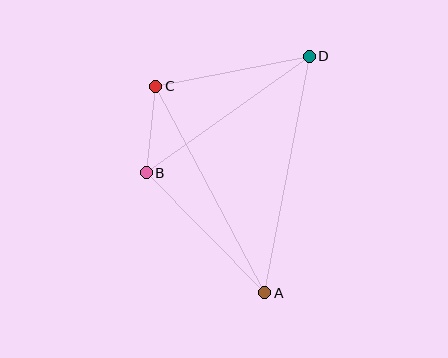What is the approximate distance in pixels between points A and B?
The distance between A and B is approximately 169 pixels.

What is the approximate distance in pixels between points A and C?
The distance between A and C is approximately 234 pixels.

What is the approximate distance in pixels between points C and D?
The distance between C and D is approximately 157 pixels.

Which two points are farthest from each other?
Points A and D are farthest from each other.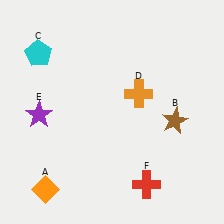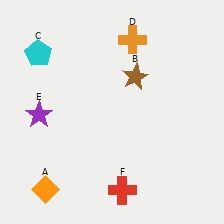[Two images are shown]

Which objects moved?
The objects that moved are: the brown star (B), the orange cross (D), the red cross (F).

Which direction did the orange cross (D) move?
The orange cross (D) moved up.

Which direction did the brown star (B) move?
The brown star (B) moved up.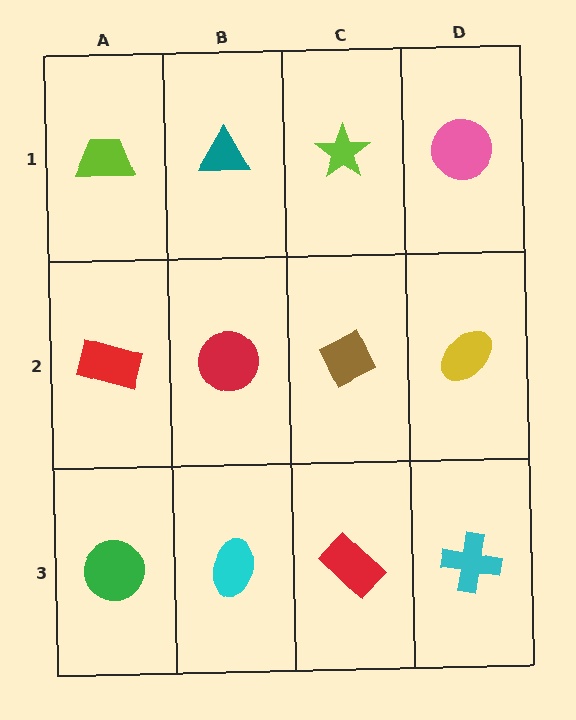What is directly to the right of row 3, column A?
A cyan ellipse.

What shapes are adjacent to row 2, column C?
A lime star (row 1, column C), a red rectangle (row 3, column C), a red circle (row 2, column B), a yellow ellipse (row 2, column D).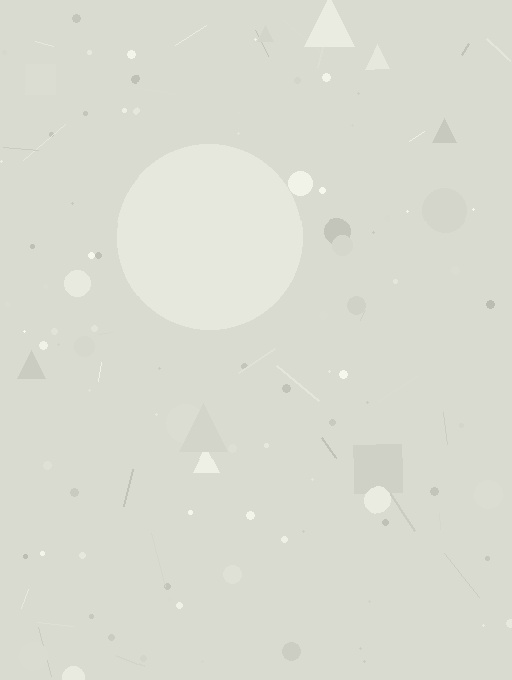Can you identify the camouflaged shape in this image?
The camouflaged shape is a circle.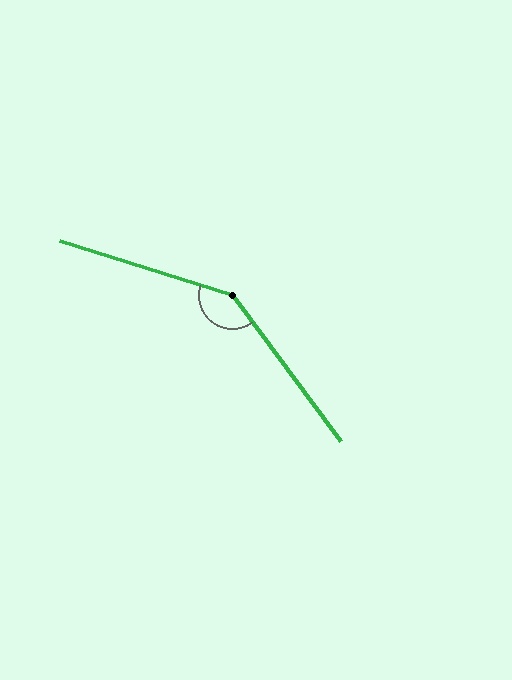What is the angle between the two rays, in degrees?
Approximately 144 degrees.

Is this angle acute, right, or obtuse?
It is obtuse.